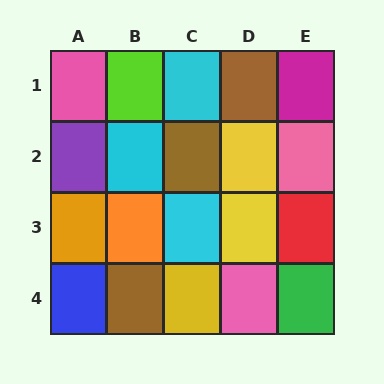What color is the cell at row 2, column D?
Yellow.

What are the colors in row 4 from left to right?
Blue, brown, yellow, pink, green.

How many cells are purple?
1 cell is purple.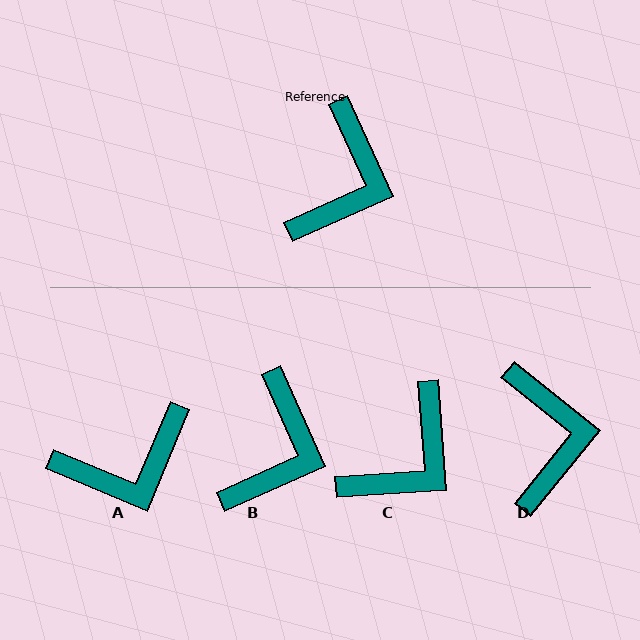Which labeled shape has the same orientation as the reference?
B.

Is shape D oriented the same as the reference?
No, it is off by about 27 degrees.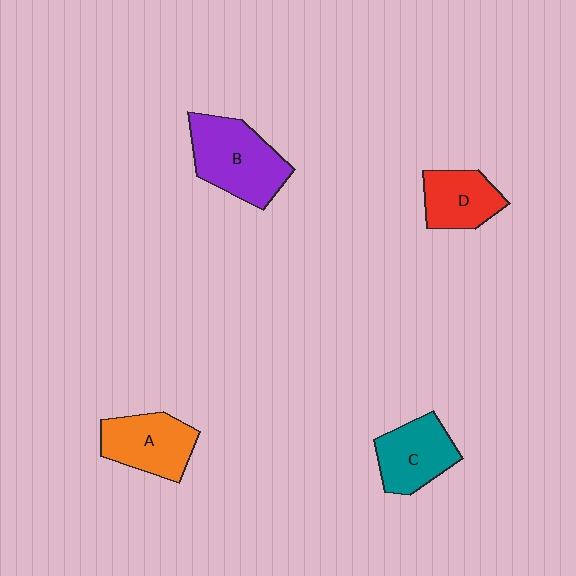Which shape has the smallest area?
Shape D (red).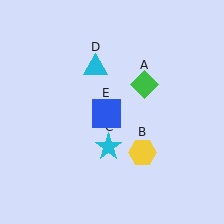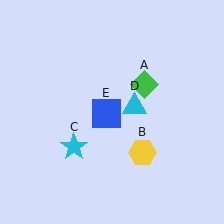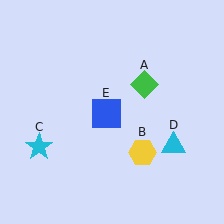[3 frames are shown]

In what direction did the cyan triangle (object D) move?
The cyan triangle (object D) moved down and to the right.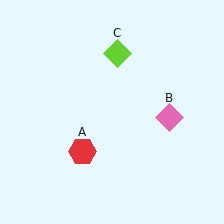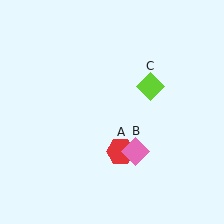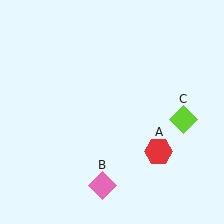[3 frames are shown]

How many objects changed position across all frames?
3 objects changed position: red hexagon (object A), pink diamond (object B), lime diamond (object C).